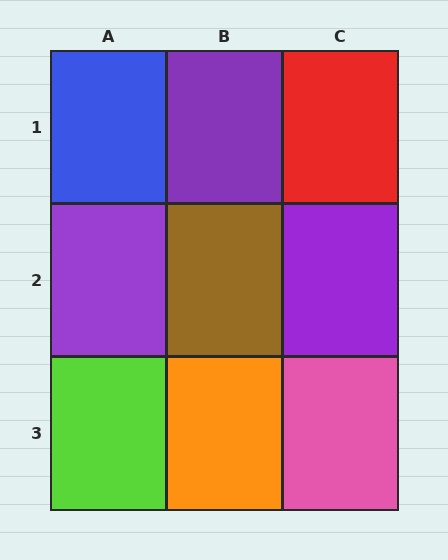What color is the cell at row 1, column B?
Purple.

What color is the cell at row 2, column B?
Brown.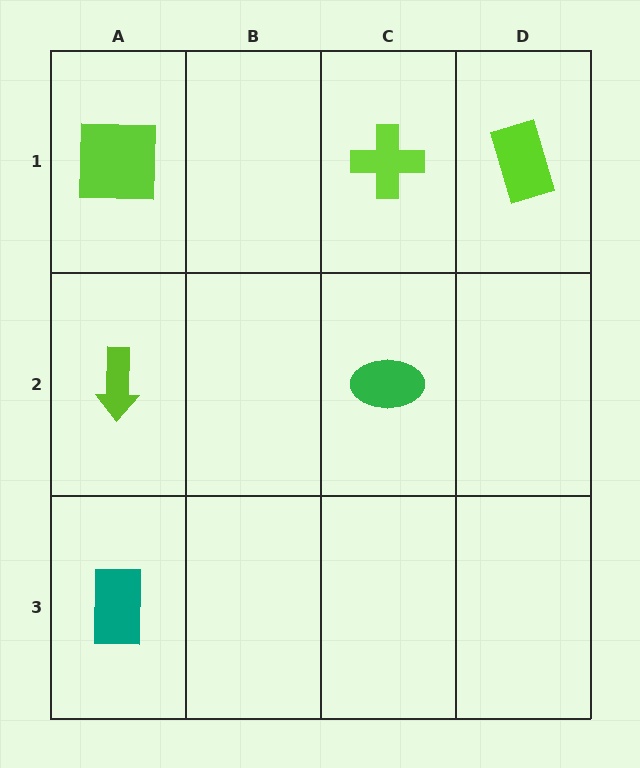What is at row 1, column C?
A lime cross.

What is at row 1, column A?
A lime square.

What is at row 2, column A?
A lime arrow.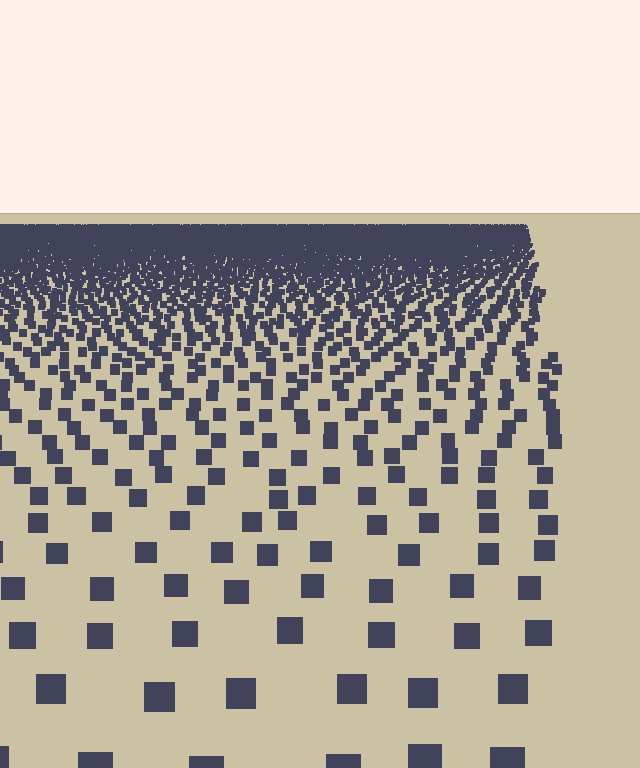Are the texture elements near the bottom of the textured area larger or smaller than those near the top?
Larger. Near the bottom, elements are closer to the viewer and appear at a bigger on-screen size.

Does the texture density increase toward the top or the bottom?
Density increases toward the top.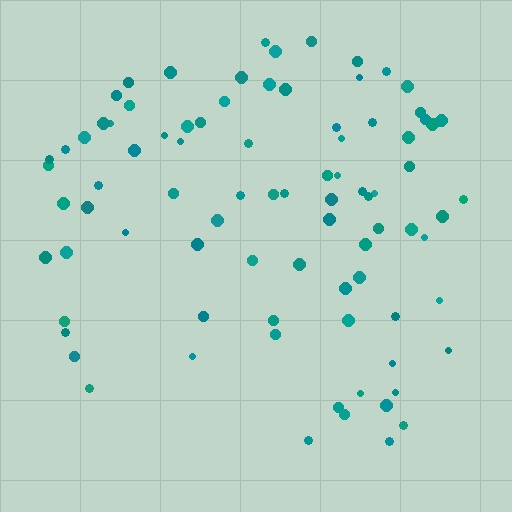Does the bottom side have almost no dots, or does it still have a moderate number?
Still a moderate number, just noticeably fewer than the top.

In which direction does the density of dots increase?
From bottom to top, with the top side densest.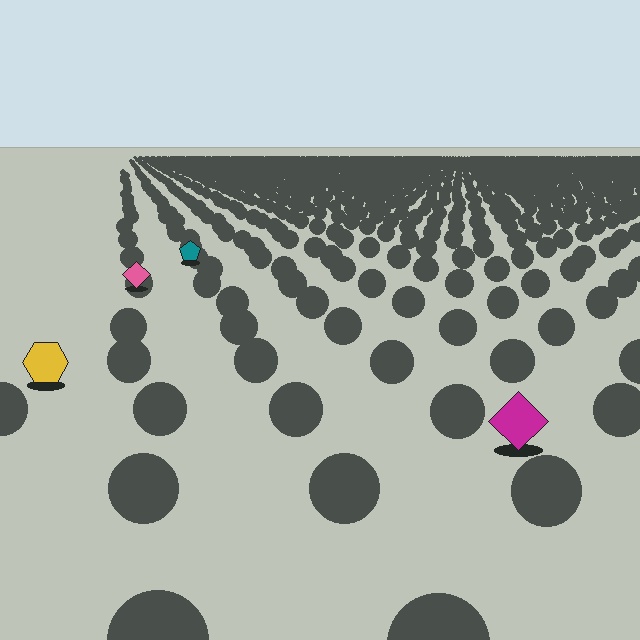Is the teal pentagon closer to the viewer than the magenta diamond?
No. The magenta diamond is closer — you can tell from the texture gradient: the ground texture is coarser near it.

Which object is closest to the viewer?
The magenta diamond is closest. The texture marks near it are larger and more spread out.